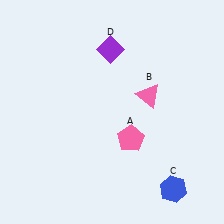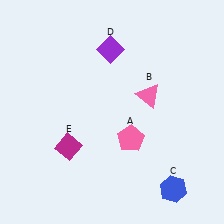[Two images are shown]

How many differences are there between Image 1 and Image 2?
There is 1 difference between the two images.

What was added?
A magenta diamond (E) was added in Image 2.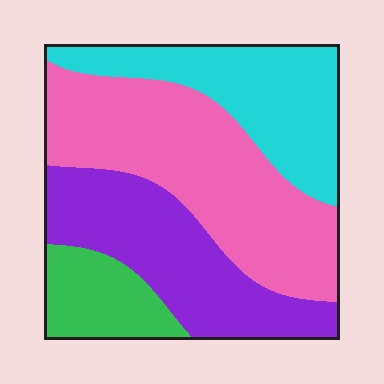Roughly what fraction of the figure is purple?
Purple covers 27% of the figure.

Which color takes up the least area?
Green, at roughly 10%.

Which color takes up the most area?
Pink, at roughly 40%.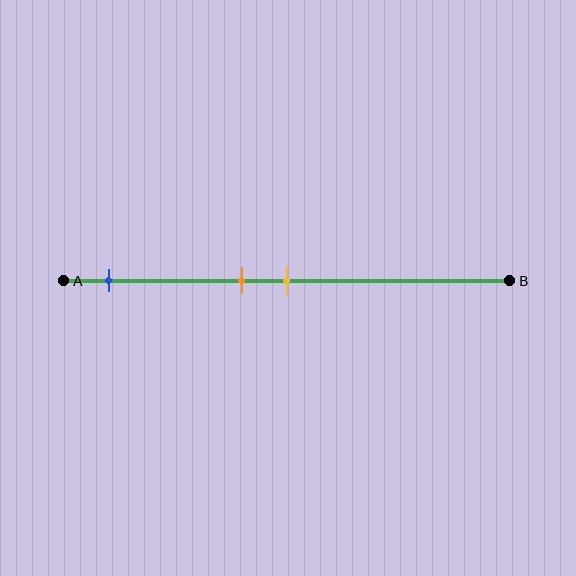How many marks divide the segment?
There are 3 marks dividing the segment.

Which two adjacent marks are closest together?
The orange and yellow marks are the closest adjacent pair.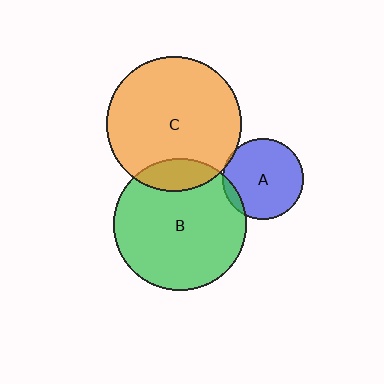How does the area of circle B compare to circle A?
Approximately 2.7 times.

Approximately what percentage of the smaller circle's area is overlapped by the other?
Approximately 15%.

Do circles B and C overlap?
Yes.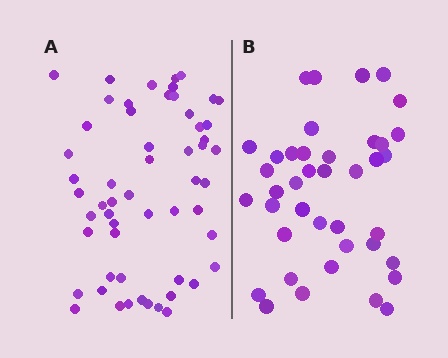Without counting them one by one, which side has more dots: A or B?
Region A (the left region) has more dots.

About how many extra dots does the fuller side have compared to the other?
Region A has approximately 15 more dots than region B.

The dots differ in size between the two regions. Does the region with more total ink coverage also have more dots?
No. Region B has more total ink coverage because its dots are larger, but region A actually contains more individual dots. Total area can be misleading — the number of items is what matters here.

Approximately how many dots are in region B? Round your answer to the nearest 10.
About 40 dots.